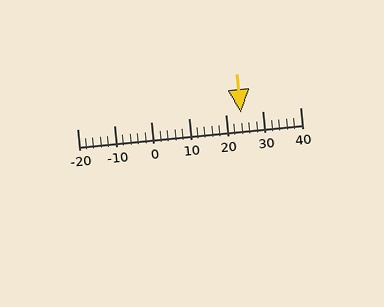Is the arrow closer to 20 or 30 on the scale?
The arrow is closer to 20.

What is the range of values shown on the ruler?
The ruler shows values from -20 to 40.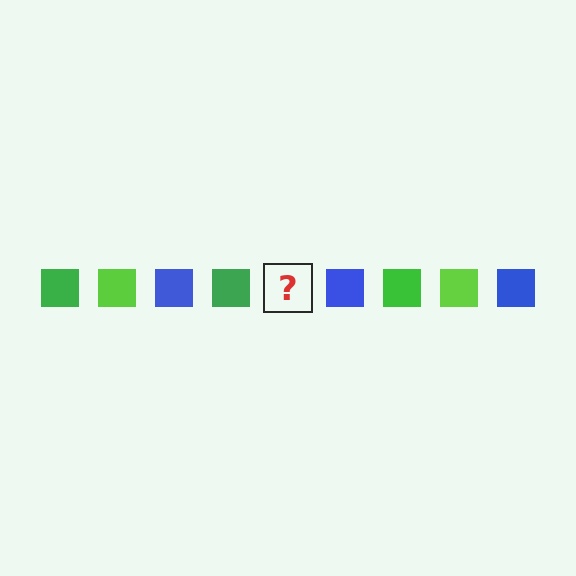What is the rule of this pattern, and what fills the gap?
The rule is that the pattern cycles through green, lime, blue squares. The gap should be filled with a lime square.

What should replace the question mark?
The question mark should be replaced with a lime square.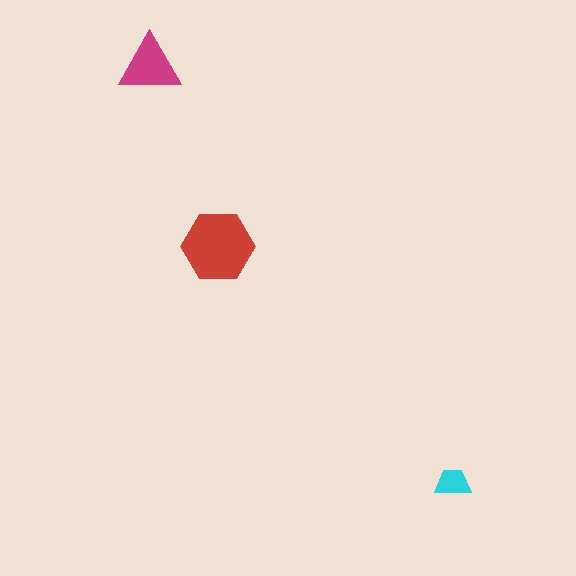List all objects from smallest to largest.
The cyan trapezoid, the magenta triangle, the red hexagon.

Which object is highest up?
The magenta triangle is topmost.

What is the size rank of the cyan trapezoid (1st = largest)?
3rd.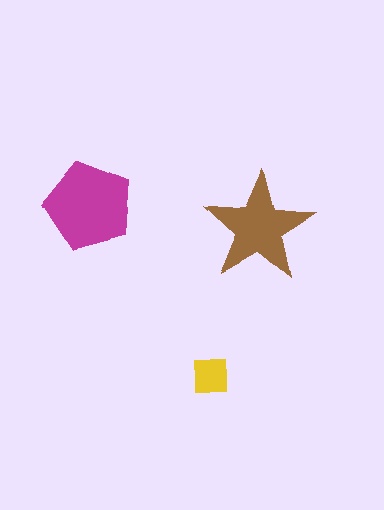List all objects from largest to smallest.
The magenta pentagon, the brown star, the yellow square.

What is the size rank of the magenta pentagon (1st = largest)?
1st.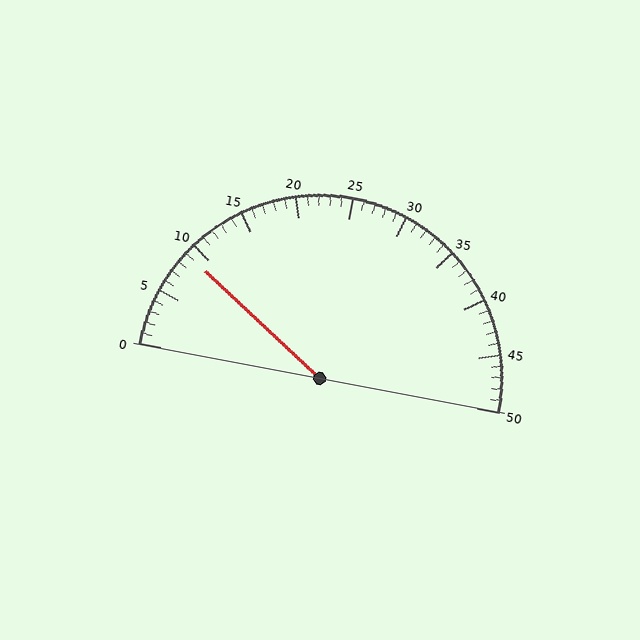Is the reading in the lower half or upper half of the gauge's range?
The reading is in the lower half of the range (0 to 50).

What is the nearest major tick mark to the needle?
The nearest major tick mark is 10.